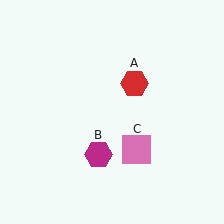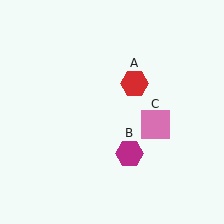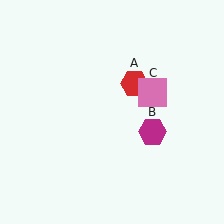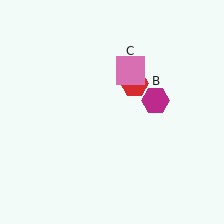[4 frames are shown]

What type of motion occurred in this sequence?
The magenta hexagon (object B), pink square (object C) rotated counterclockwise around the center of the scene.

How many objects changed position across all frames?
2 objects changed position: magenta hexagon (object B), pink square (object C).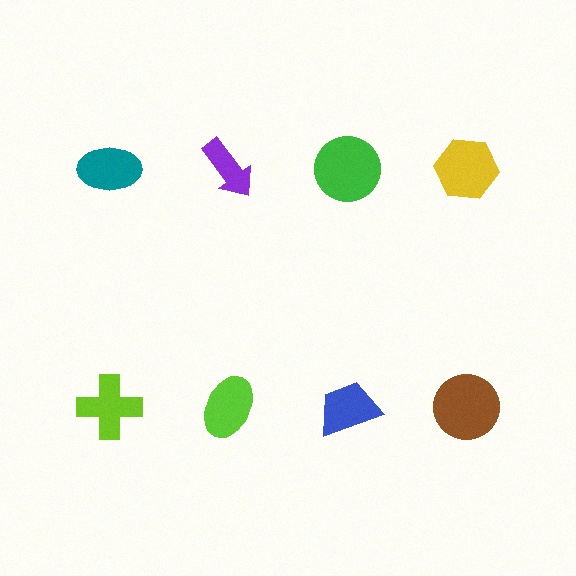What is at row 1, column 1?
A teal ellipse.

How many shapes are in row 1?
4 shapes.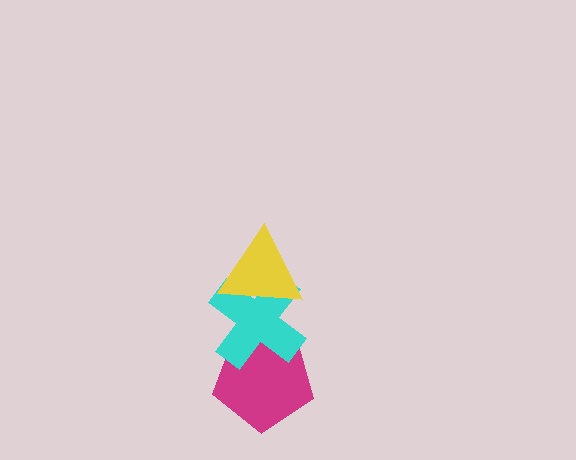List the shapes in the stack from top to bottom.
From top to bottom: the yellow triangle, the cyan cross, the magenta pentagon.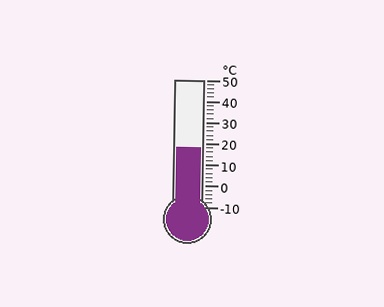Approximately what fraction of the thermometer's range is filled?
The thermometer is filled to approximately 45% of its range.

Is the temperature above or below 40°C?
The temperature is below 40°C.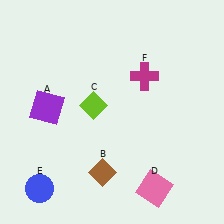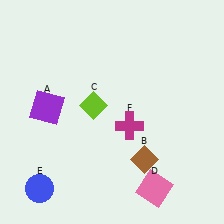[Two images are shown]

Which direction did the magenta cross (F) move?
The magenta cross (F) moved down.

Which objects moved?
The objects that moved are: the brown diamond (B), the magenta cross (F).